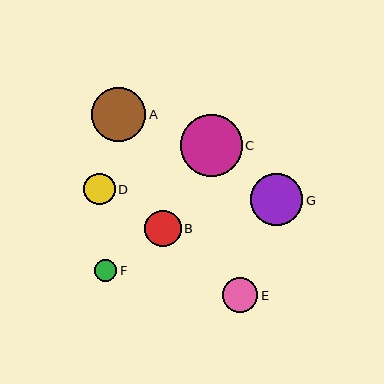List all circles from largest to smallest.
From largest to smallest: C, A, G, B, E, D, F.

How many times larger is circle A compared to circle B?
Circle A is approximately 1.5 times the size of circle B.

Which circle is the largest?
Circle C is the largest with a size of approximately 61 pixels.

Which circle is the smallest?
Circle F is the smallest with a size of approximately 22 pixels.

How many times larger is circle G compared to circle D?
Circle G is approximately 1.6 times the size of circle D.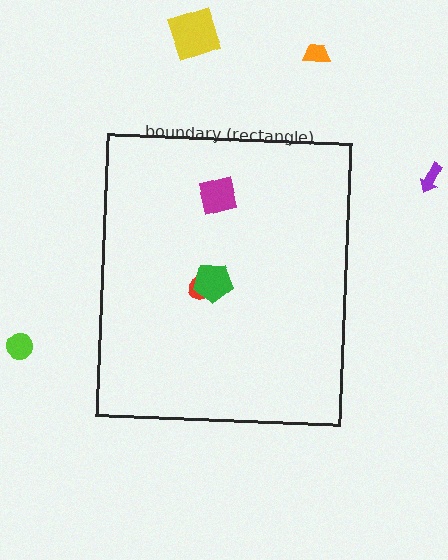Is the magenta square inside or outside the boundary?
Inside.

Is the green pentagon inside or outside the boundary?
Inside.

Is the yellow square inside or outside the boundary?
Outside.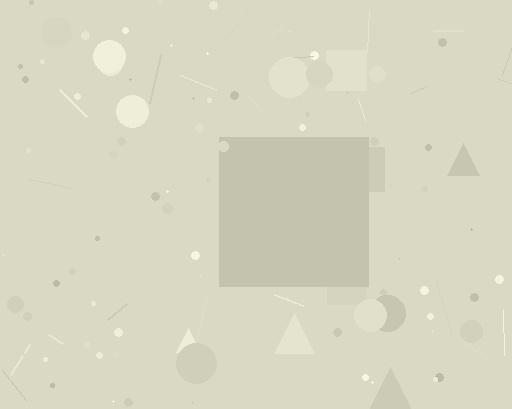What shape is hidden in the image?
A square is hidden in the image.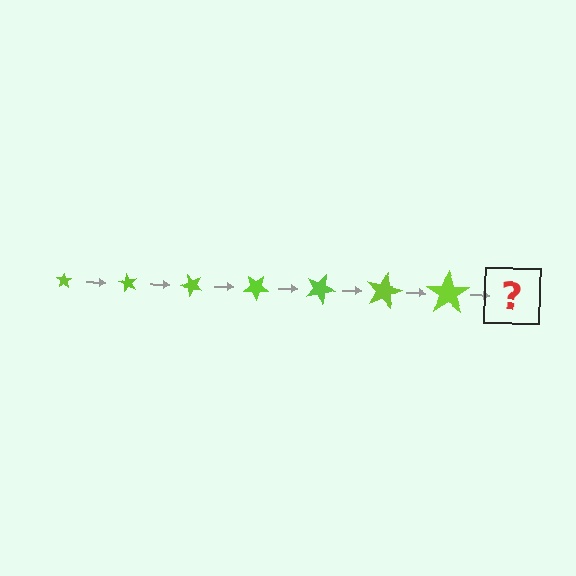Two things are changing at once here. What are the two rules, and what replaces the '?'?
The two rules are that the star grows larger each step and it rotates 60 degrees each step. The '?' should be a star, larger than the previous one and rotated 420 degrees from the start.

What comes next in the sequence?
The next element should be a star, larger than the previous one and rotated 420 degrees from the start.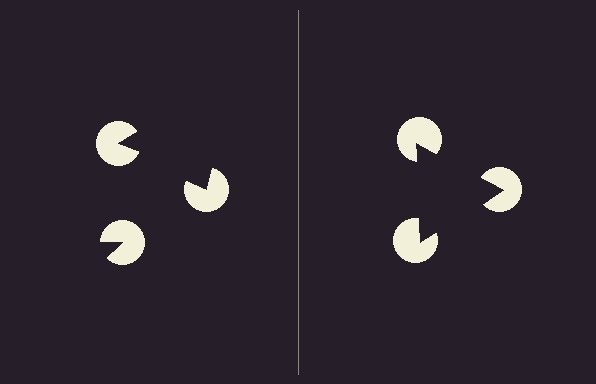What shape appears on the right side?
An illusory triangle.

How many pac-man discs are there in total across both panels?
6 — 3 on each side.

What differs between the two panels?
The pac-man discs are positioned identically on both sides; only the wedge orientations differ. On the right they align to a triangle; on the left they are misaligned.